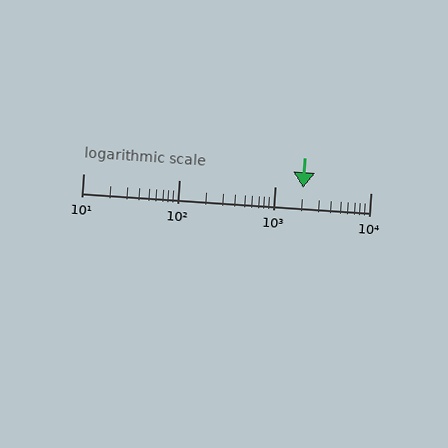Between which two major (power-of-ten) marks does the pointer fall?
The pointer is between 1000 and 10000.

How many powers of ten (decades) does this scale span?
The scale spans 3 decades, from 10 to 10000.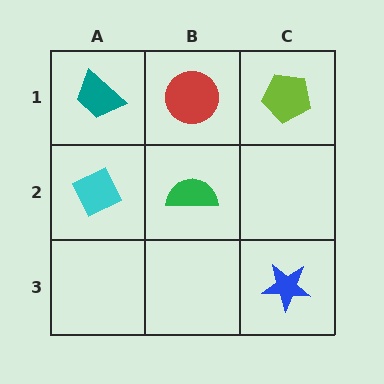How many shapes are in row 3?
1 shape.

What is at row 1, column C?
A lime pentagon.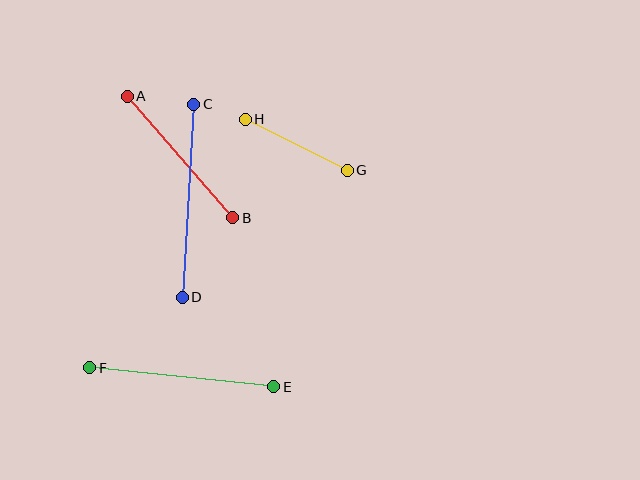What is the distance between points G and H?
The distance is approximately 114 pixels.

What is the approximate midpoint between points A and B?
The midpoint is at approximately (180, 157) pixels.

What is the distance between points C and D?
The distance is approximately 193 pixels.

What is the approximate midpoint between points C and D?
The midpoint is at approximately (188, 201) pixels.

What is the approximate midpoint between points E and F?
The midpoint is at approximately (182, 377) pixels.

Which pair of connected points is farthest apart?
Points C and D are farthest apart.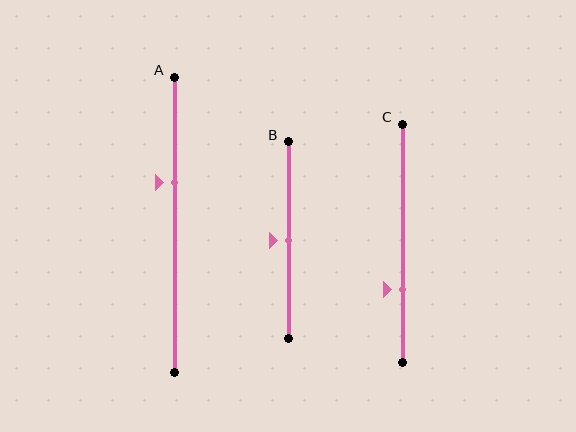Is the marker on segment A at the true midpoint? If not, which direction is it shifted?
No, the marker on segment A is shifted upward by about 14% of the segment length.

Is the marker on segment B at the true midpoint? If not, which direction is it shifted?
Yes, the marker on segment B is at the true midpoint.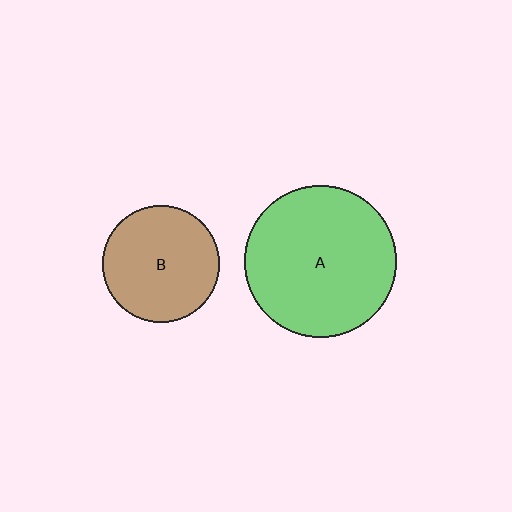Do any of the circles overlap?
No, none of the circles overlap.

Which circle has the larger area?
Circle A (green).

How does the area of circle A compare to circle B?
Approximately 1.7 times.